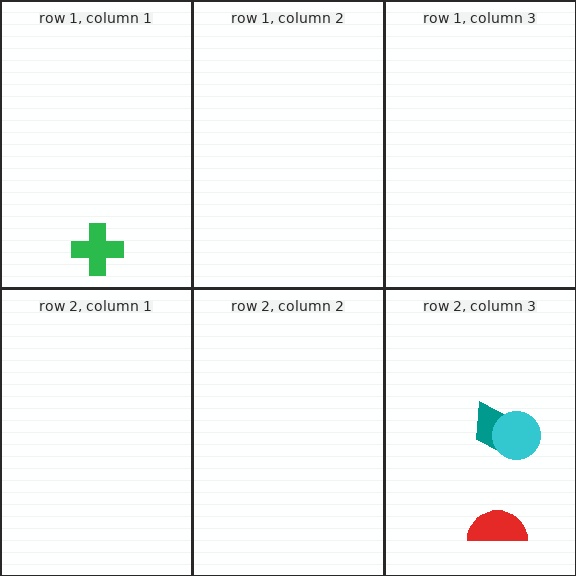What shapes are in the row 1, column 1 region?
The green cross.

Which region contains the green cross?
The row 1, column 1 region.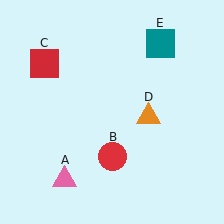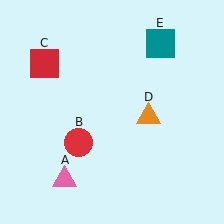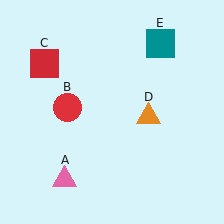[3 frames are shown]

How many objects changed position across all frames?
1 object changed position: red circle (object B).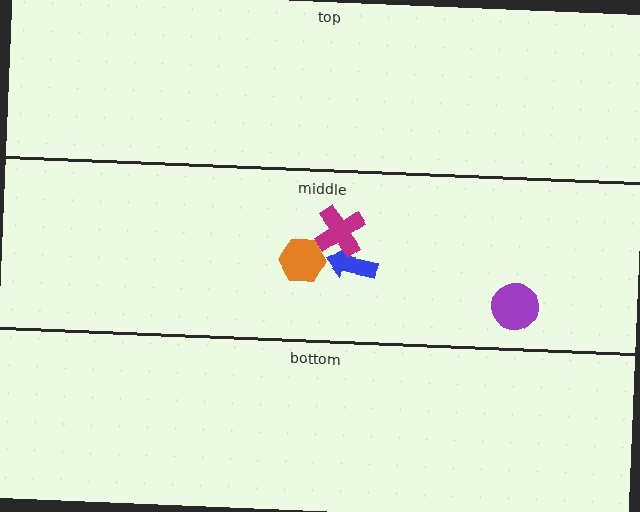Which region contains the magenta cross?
The middle region.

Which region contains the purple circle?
The middle region.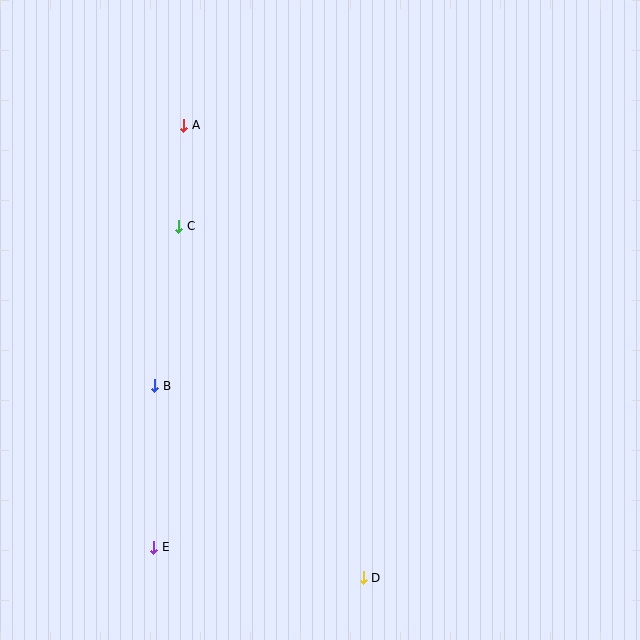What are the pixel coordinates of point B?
Point B is at (155, 386).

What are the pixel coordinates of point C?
Point C is at (179, 226).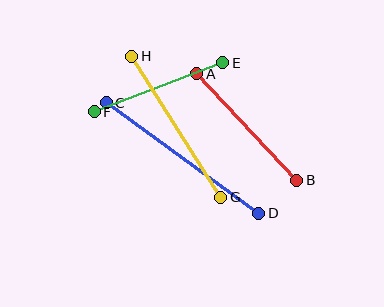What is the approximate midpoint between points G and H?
The midpoint is at approximately (176, 127) pixels.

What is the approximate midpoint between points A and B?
The midpoint is at approximately (247, 127) pixels.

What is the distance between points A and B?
The distance is approximately 146 pixels.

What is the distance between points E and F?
The distance is approximately 138 pixels.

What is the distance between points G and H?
The distance is approximately 167 pixels.